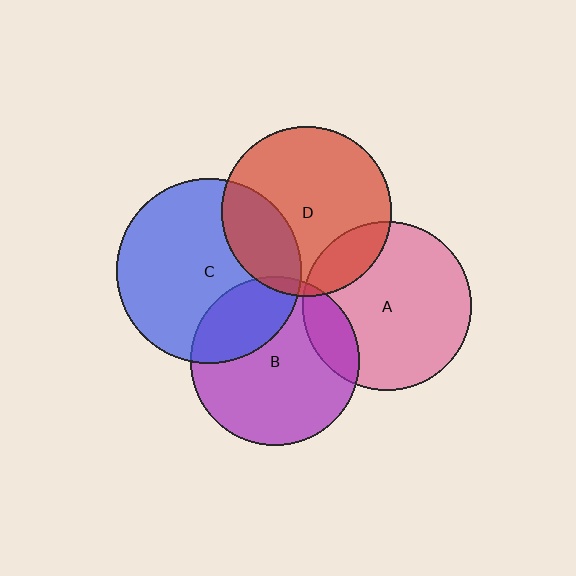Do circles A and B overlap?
Yes.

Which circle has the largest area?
Circle C (blue).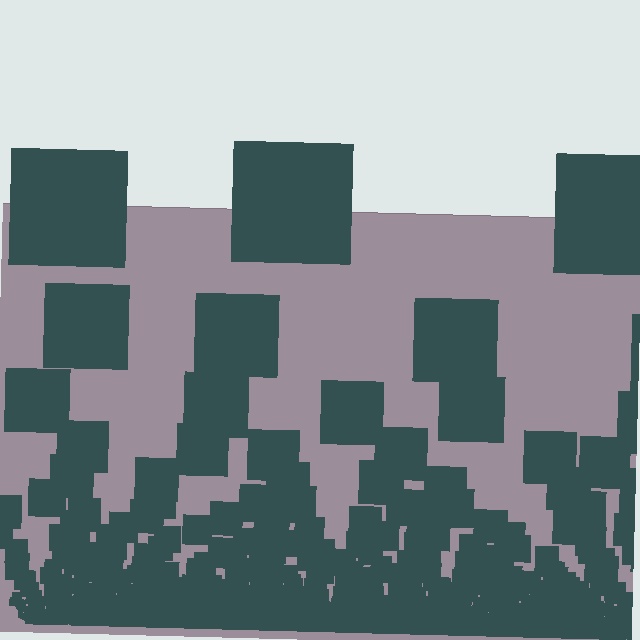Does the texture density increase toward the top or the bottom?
Density increases toward the bottom.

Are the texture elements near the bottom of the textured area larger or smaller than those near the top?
Smaller. The gradient is inverted — elements near the bottom are smaller and denser.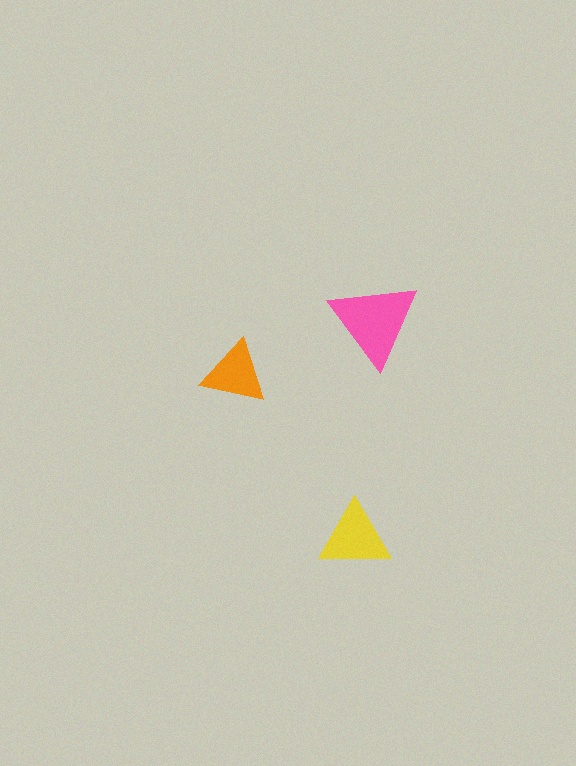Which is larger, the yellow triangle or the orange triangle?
The yellow one.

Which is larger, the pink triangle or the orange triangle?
The pink one.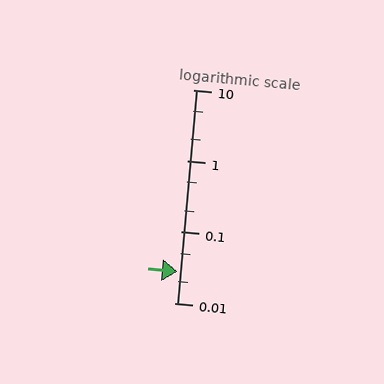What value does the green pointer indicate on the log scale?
The pointer indicates approximately 0.028.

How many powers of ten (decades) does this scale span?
The scale spans 3 decades, from 0.01 to 10.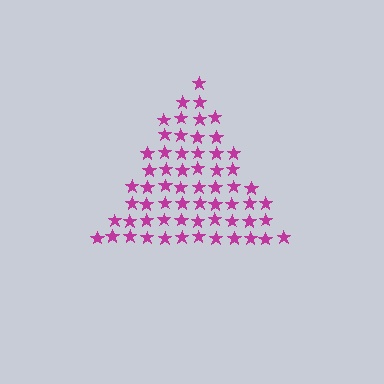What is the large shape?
The large shape is a triangle.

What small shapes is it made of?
It is made of small stars.